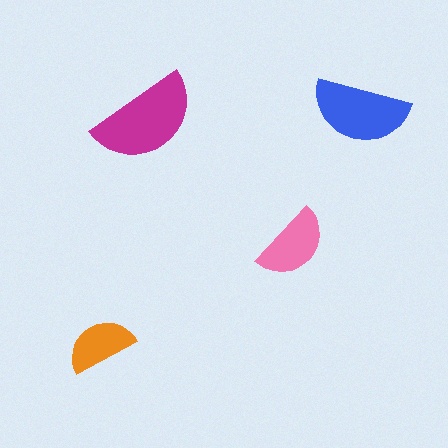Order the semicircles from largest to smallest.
the magenta one, the blue one, the pink one, the orange one.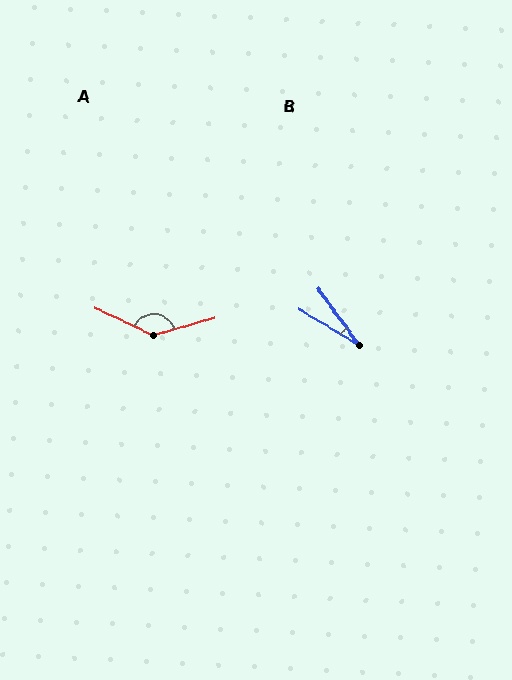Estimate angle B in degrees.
Approximately 23 degrees.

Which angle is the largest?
A, at approximately 139 degrees.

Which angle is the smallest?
B, at approximately 23 degrees.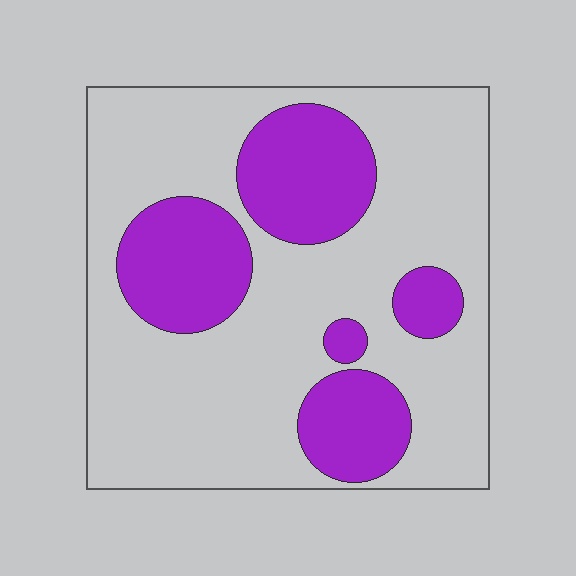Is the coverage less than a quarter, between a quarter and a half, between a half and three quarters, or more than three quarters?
Between a quarter and a half.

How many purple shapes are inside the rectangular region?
5.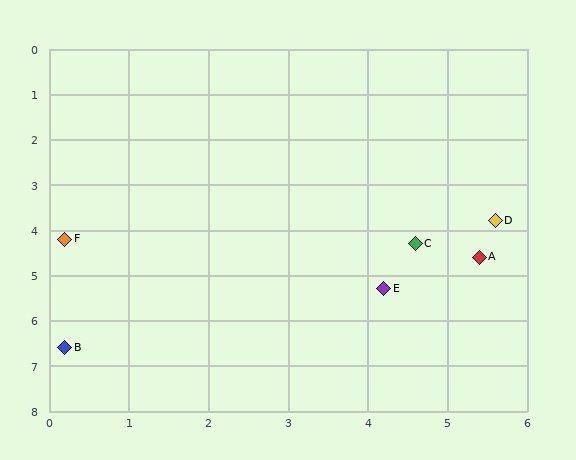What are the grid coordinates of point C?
Point C is at approximately (4.6, 4.3).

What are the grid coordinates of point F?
Point F is at approximately (0.2, 4.2).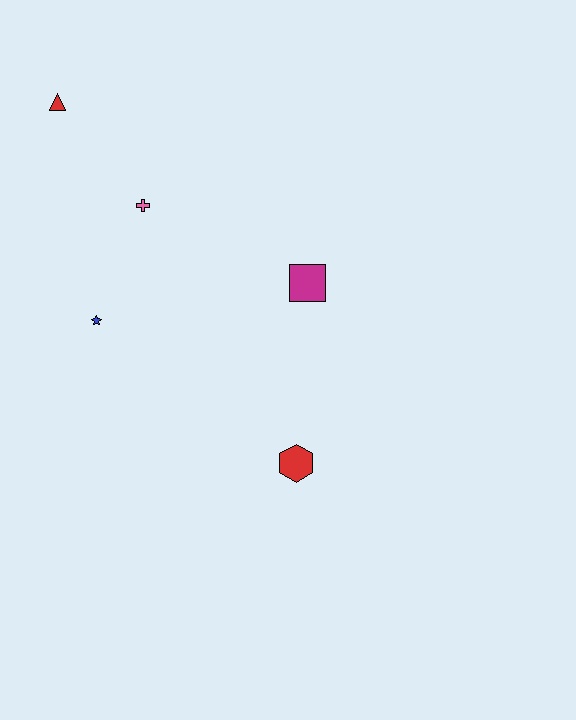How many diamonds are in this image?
There are no diamonds.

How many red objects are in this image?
There are 2 red objects.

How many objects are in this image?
There are 5 objects.